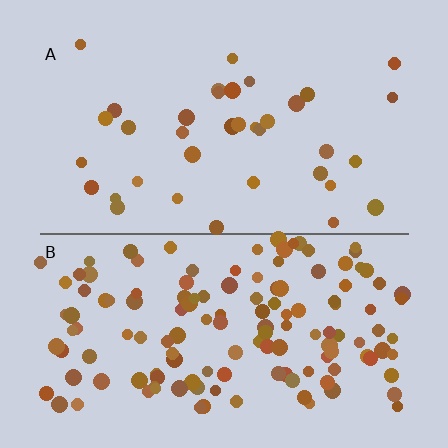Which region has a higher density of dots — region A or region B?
B (the bottom).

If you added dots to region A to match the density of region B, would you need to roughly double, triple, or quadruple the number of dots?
Approximately quadruple.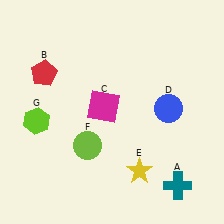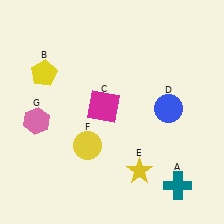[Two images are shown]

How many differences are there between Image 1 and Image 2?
There are 3 differences between the two images.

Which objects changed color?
B changed from red to yellow. F changed from lime to yellow. G changed from lime to pink.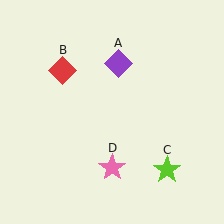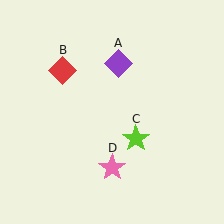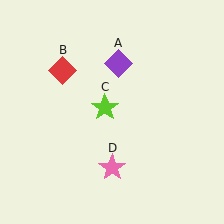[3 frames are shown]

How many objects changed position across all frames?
1 object changed position: lime star (object C).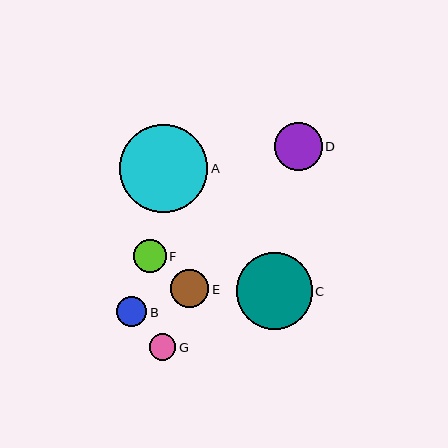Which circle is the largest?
Circle A is the largest with a size of approximately 88 pixels.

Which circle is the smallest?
Circle G is the smallest with a size of approximately 27 pixels.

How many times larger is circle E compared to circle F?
Circle E is approximately 1.1 times the size of circle F.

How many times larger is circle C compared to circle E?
Circle C is approximately 2.0 times the size of circle E.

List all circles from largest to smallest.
From largest to smallest: A, C, D, E, F, B, G.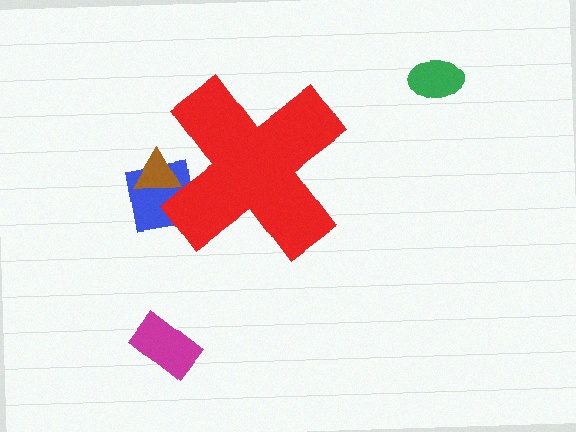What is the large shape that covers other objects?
A red cross.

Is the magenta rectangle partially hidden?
No, the magenta rectangle is fully visible.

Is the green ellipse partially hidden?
No, the green ellipse is fully visible.